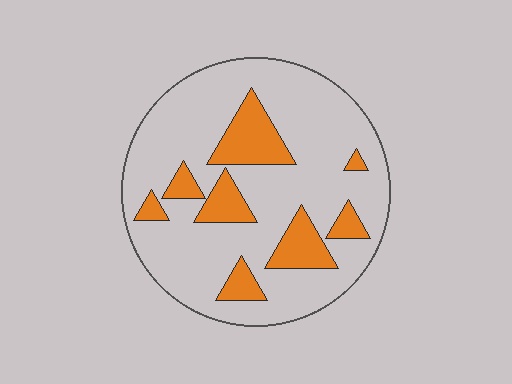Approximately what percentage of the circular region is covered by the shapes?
Approximately 20%.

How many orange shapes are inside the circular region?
8.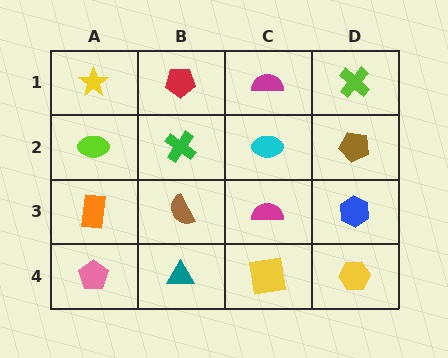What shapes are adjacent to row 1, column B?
A green cross (row 2, column B), a yellow star (row 1, column A), a magenta semicircle (row 1, column C).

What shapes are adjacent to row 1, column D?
A brown pentagon (row 2, column D), a magenta semicircle (row 1, column C).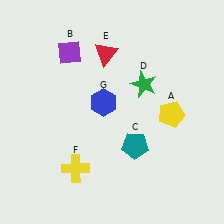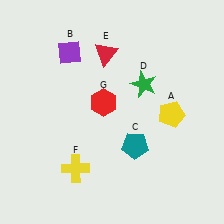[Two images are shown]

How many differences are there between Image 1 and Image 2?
There is 1 difference between the two images.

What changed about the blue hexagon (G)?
In Image 1, G is blue. In Image 2, it changed to red.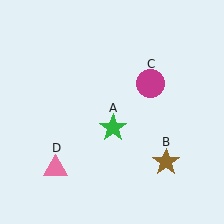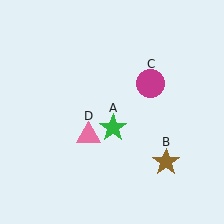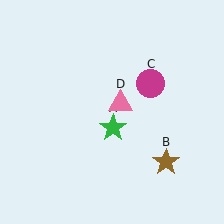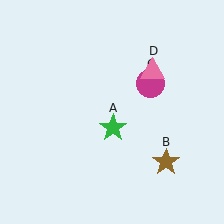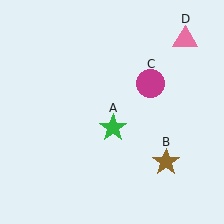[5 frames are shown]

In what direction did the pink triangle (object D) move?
The pink triangle (object D) moved up and to the right.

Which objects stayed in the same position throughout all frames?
Green star (object A) and brown star (object B) and magenta circle (object C) remained stationary.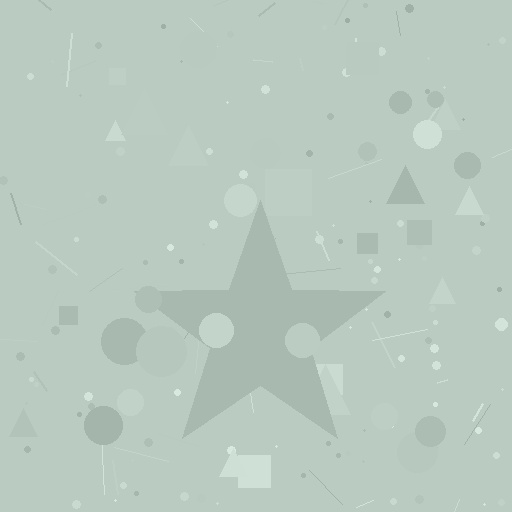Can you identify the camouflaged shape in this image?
The camouflaged shape is a star.